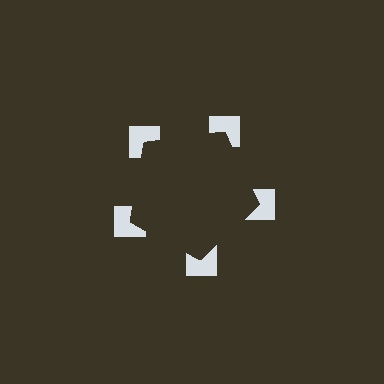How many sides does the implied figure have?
5 sides.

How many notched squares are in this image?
There are 5 — one at each vertex of the illusory pentagon.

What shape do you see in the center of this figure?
An illusory pentagon — its edges are inferred from the aligned wedge cuts in the notched squares, not physically drawn.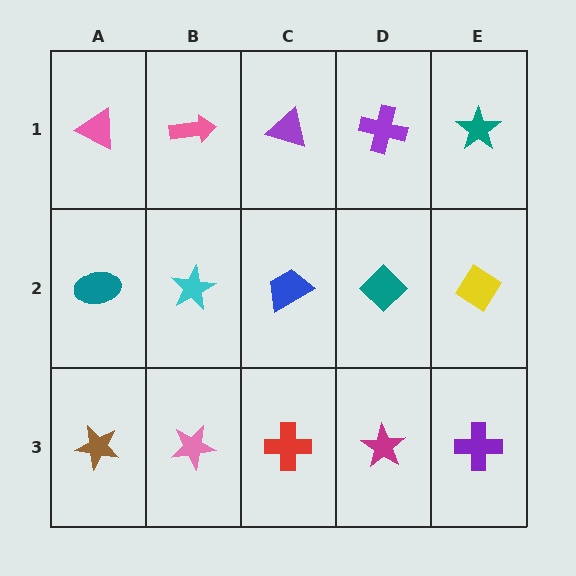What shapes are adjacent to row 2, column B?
A pink arrow (row 1, column B), a pink star (row 3, column B), a teal ellipse (row 2, column A), a blue trapezoid (row 2, column C).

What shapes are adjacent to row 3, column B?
A cyan star (row 2, column B), a brown star (row 3, column A), a red cross (row 3, column C).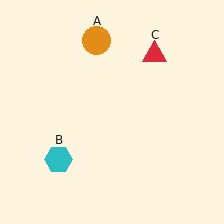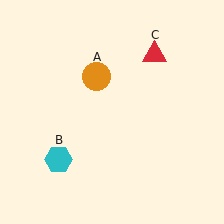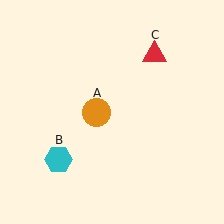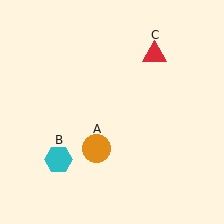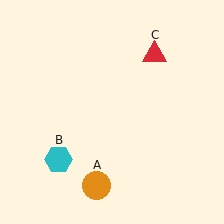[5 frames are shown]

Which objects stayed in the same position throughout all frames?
Cyan hexagon (object B) and red triangle (object C) remained stationary.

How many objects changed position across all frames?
1 object changed position: orange circle (object A).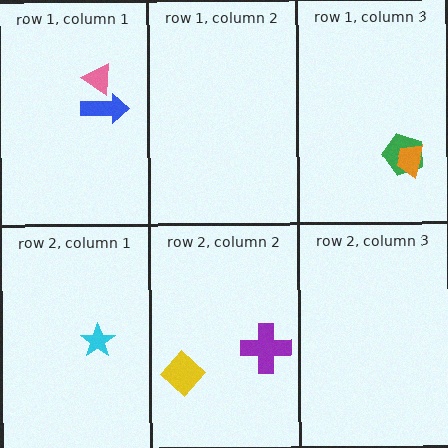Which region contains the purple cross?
The row 2, column 2 region.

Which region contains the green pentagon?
The row 1, column 3 region.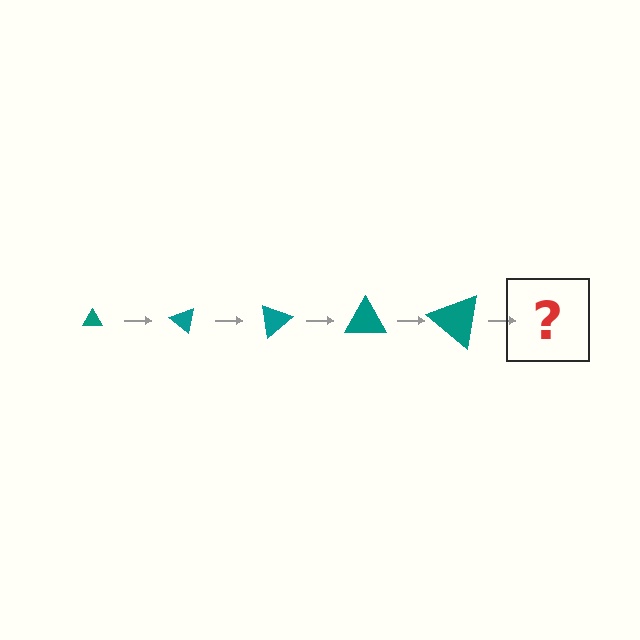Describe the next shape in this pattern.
It should be a triangle, larger than the previous one and rotated 200 degrees from the start.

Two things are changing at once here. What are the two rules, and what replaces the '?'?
The two rules are that the triangle grows larger each step and it rotates 40 degrees each step. The '?' should be a triangle, larger than the previous one and rotated 200 degrees from the start.